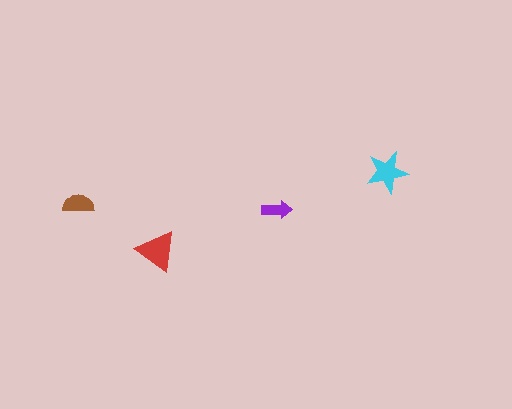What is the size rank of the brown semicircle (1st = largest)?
3rd.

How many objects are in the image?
There are 4 objects in the image.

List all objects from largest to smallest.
The red triangle, the cyan star, the brown semicircle, the purple arrow.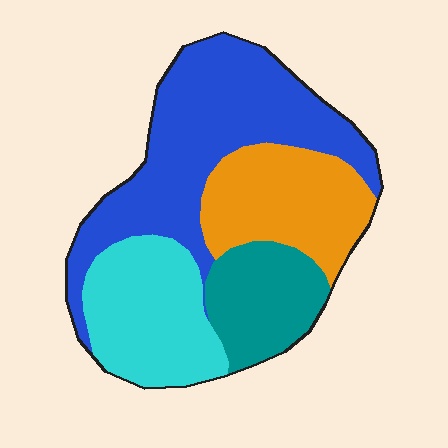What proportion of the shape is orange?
Orange takes up less than a quarter of the shape.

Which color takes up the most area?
Blue, at roughly 40%.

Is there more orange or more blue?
Blue.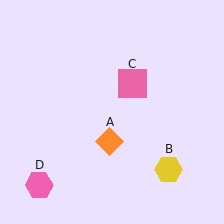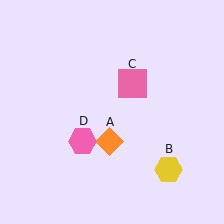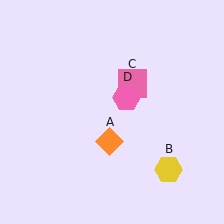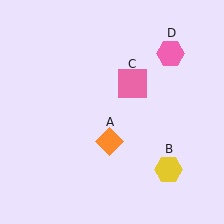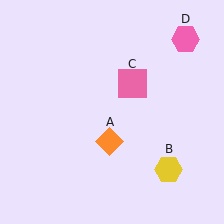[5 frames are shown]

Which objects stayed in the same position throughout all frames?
Orange diamond (object A) and yellow hexagon (object B) and pink square (object C) remained stationary.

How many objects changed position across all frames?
1 object changed position: pink hexagon (object D).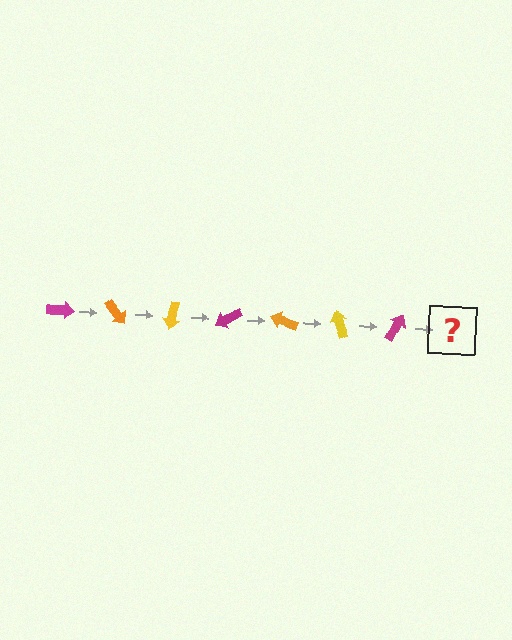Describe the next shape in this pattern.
It should be an orange arrow, rotated 350 degrees from the start.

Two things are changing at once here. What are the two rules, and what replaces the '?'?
The two rules are that it rotates 50 degrees each step and the color cycles through magenta, orange, and yellow. The '?' should be an orange arrow, rotated 350 degrees from the start.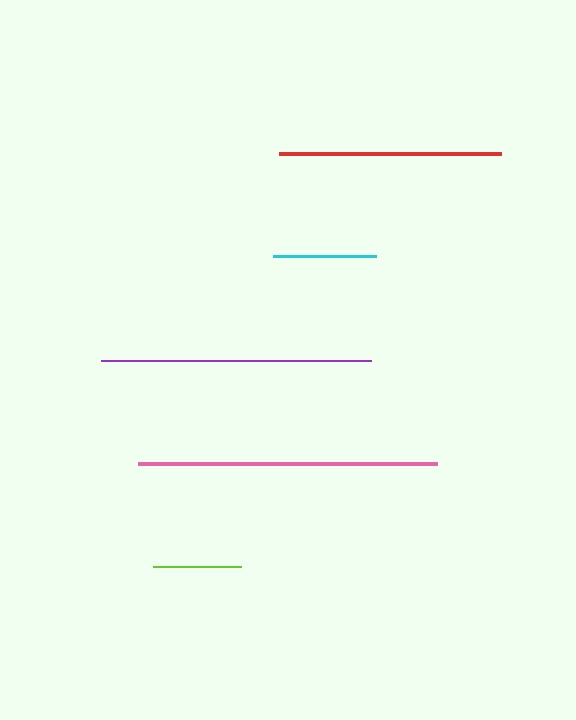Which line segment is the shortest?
The lime line is the shortest at approximately 87 pixels.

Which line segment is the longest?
The pink line is the longest at approximately 299 pixels.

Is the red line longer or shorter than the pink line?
The pink line is longer than the red line.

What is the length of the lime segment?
The lime segment is approximately 87 pixels long.